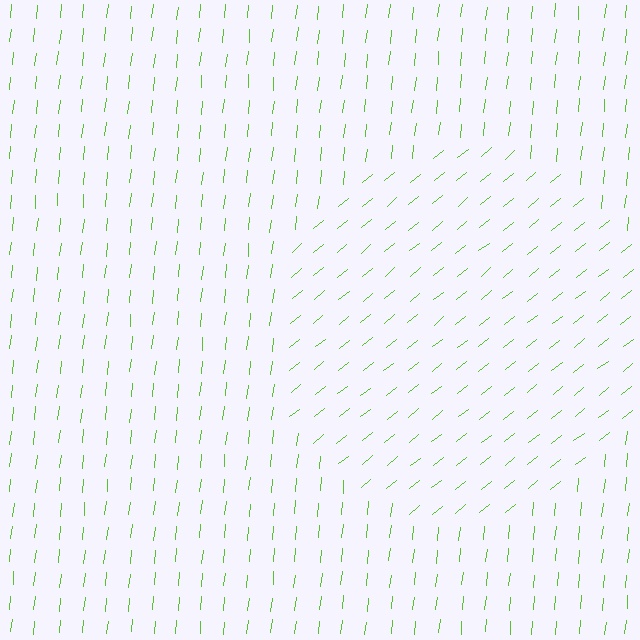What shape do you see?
I see a circle.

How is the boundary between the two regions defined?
The boundary is defined purely by a change in line orientation (approximately 45 degrees difference). All lines are the same color and thickness.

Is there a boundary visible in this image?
Yes, there is a texture boundary formed by a change in line orientation.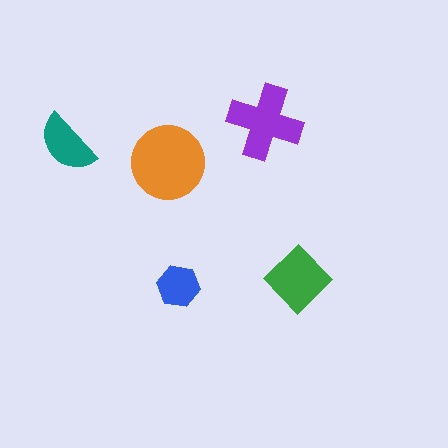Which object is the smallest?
The blue hexagon.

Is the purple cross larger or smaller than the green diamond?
Larger.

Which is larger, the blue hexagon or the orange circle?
The orange circle.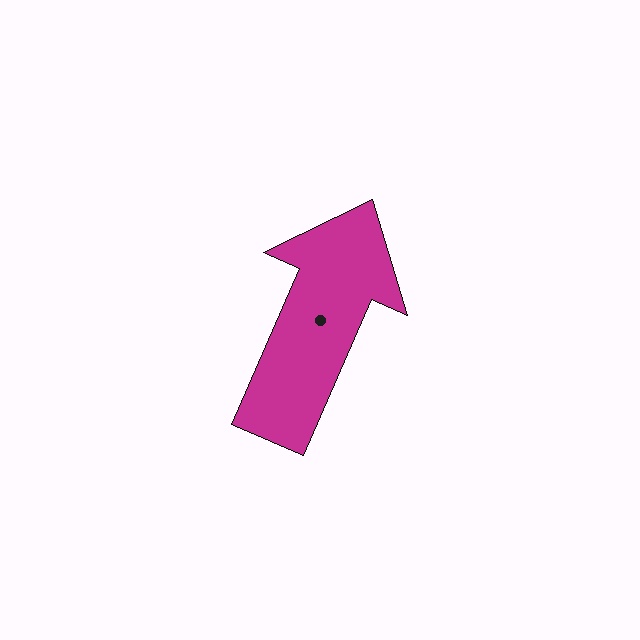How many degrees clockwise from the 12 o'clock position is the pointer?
Approximately 24 degrees.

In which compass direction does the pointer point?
Northeast.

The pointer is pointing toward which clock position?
Roughly 1 o'clock.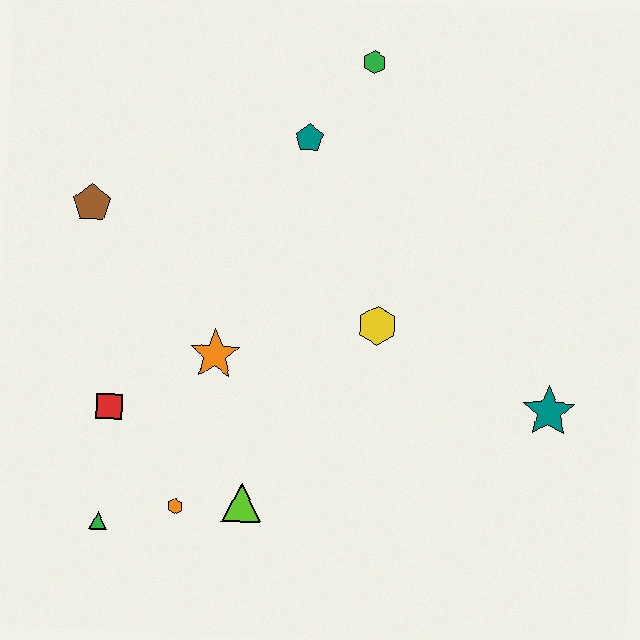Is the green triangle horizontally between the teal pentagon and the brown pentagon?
Yes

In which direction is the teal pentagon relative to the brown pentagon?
The teal pentagon is to the right of the brown pentagon.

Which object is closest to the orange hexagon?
The lime triangle is closest to the orange hexagon.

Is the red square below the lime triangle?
No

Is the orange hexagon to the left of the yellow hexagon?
Yes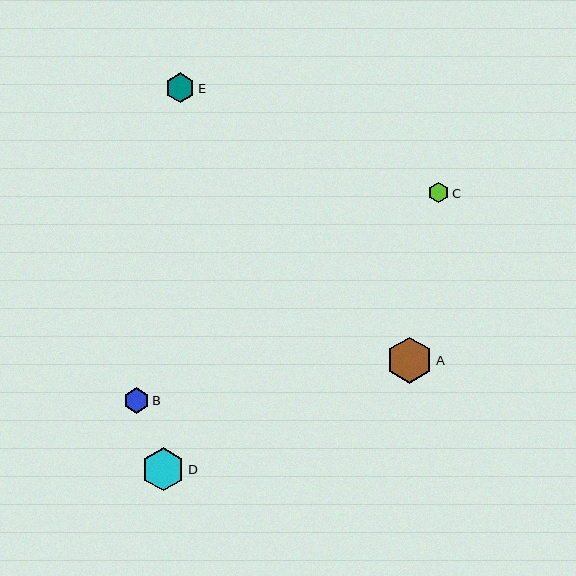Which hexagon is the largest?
Hexagon A is the largest with a size of approximately 46 pixels.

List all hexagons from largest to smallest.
From largest to smallest: A, D, E, B, C.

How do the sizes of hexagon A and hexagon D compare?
Hexagon A and hexagon D are approximately the same size.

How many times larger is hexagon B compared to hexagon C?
Hexagon B is approximately 1.2 times the size of hexagon C.